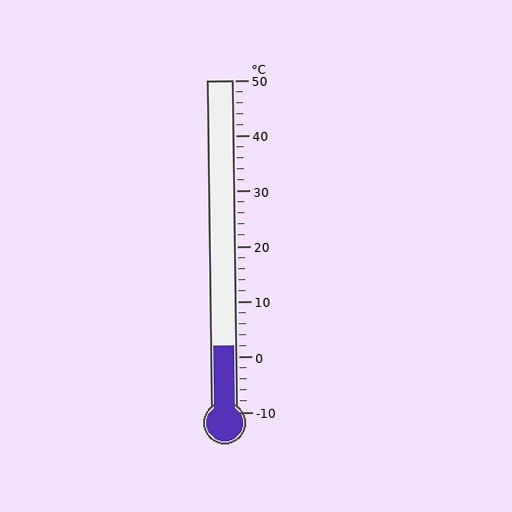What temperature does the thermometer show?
The thermometer shows approximately 2°C.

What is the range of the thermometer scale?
The thermometer scale ranges from -10°C to 50°C.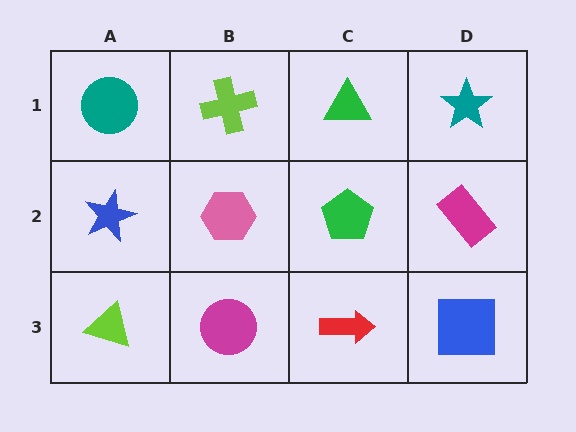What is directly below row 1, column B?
A pink hexagon.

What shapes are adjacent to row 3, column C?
A green pentagon (row 2, column C), a magenta circle (row 3, column B), a blue square (row 3, column D).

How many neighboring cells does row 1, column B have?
3.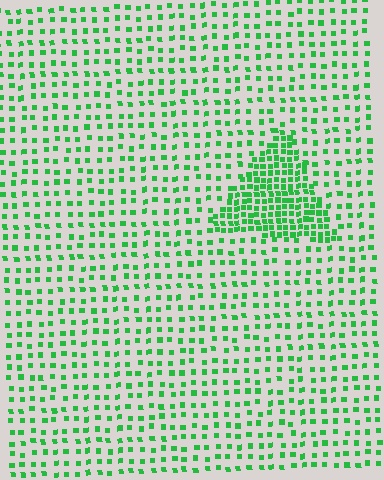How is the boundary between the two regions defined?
The boundary is defined by a change in element density (approximately 2.5x ratio). All elements are the same color, size, and shape.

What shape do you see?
I see a triangle.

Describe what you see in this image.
The image contains small green elements arranged at two different densities. A triangle-shaped region is visible where the elements are more densely packed than the surrounding area.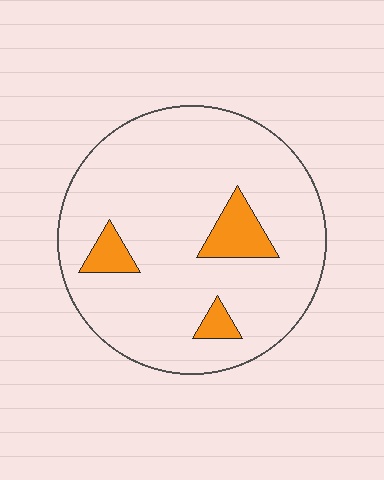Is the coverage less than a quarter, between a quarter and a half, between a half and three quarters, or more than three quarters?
Less than a quarter.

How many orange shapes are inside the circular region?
3.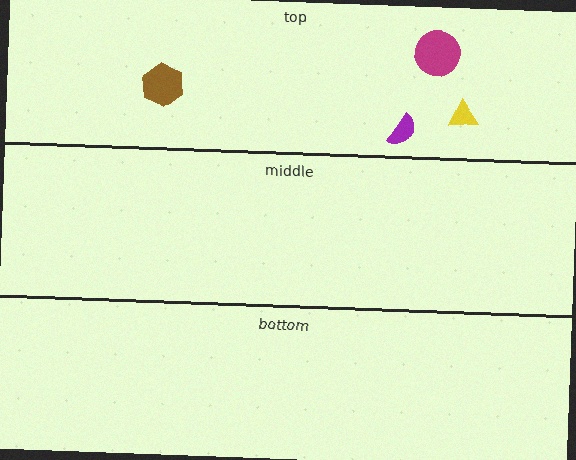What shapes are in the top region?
The magenta circle, the brown hexagon, the purple semicircle, the yellow triangle.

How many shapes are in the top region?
4.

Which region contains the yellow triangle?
The top region.